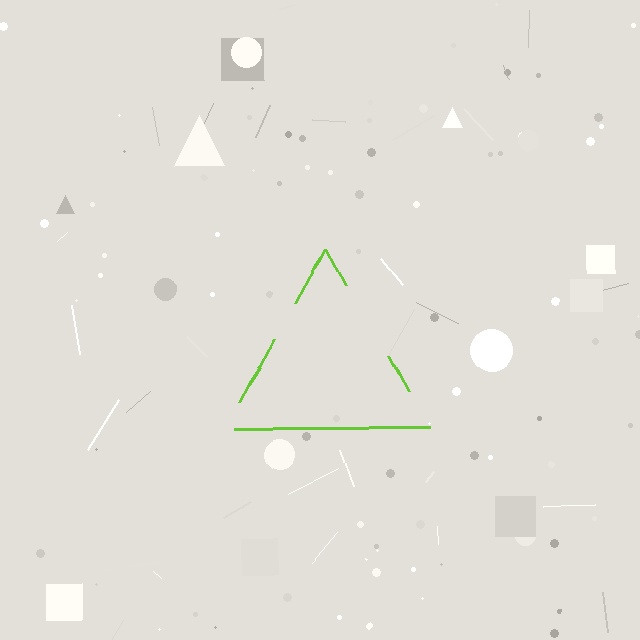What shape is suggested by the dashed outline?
The dashed outline suggests a triangle.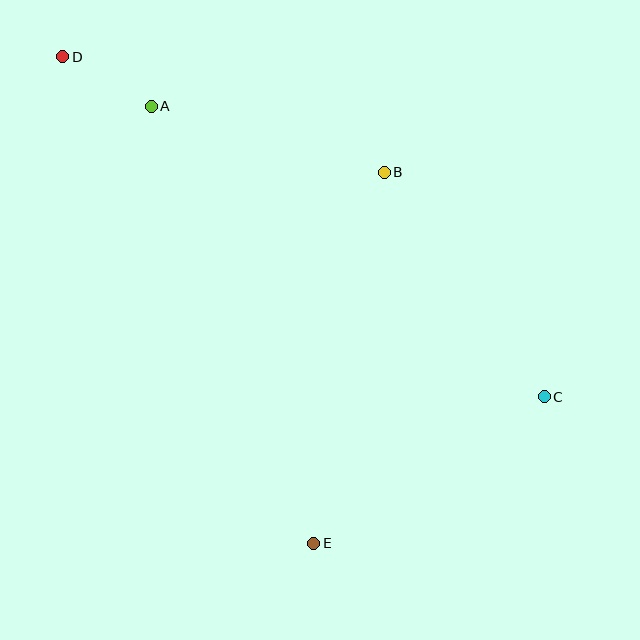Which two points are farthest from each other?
Points C and D are farthest from each other.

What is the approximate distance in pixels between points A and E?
The distance between A and E is approximately 466 pixels.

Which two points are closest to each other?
Points A and D are closest to each other.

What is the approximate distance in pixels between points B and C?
The distance between B and C is approximately 276 pixels.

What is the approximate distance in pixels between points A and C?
The distance between A and C is approximately 489 pixels.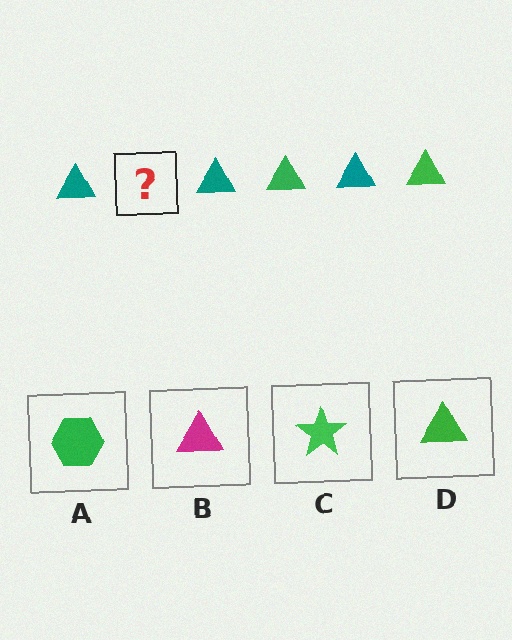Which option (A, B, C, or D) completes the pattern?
D.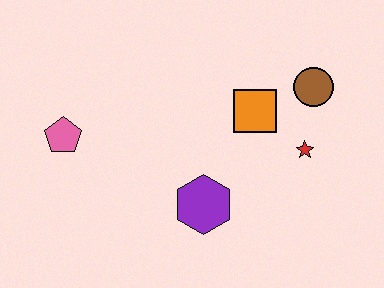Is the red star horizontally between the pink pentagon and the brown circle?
Yes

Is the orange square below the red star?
No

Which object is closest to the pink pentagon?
The purple hexagon is closest to the pink pentagon.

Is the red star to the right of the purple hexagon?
Yes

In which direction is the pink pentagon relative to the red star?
The pink pentagon is to the left of the red star.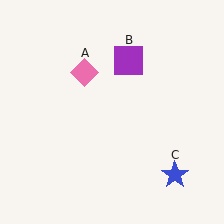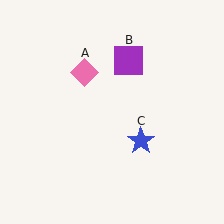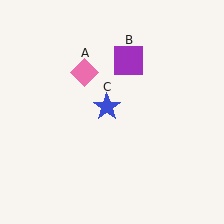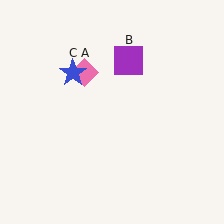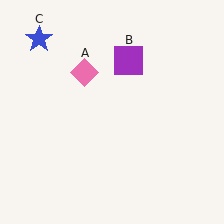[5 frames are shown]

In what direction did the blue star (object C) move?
The blue star (object C) moved up and to the left.